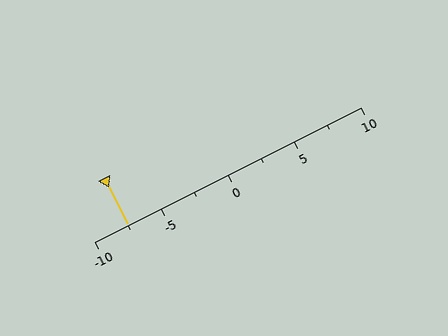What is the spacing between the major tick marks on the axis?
The major ticks are spaced 5 apart.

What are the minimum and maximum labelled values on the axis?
The axis runs from -10 to 10.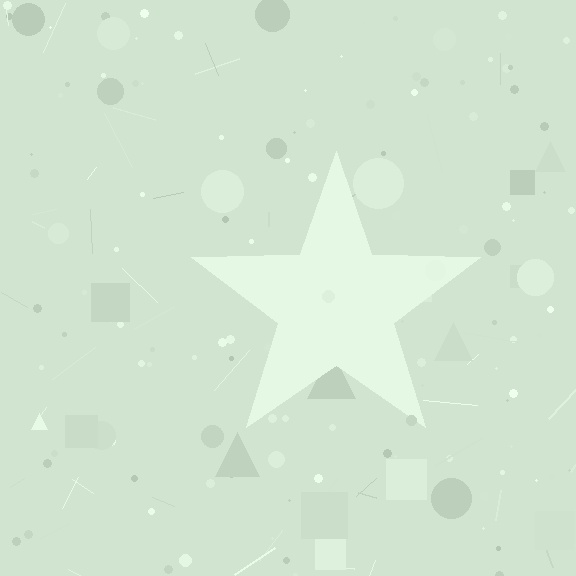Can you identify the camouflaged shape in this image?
The camouflaged shape is a star.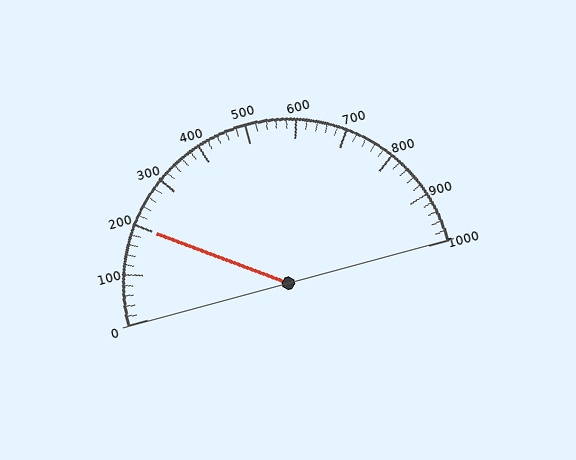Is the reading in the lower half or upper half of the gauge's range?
The reading is in the lower half of the range (0 to 1000).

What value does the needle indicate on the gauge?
The needle indicates approximately 200.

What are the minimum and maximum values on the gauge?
The gauge ranges from 0 to 1000.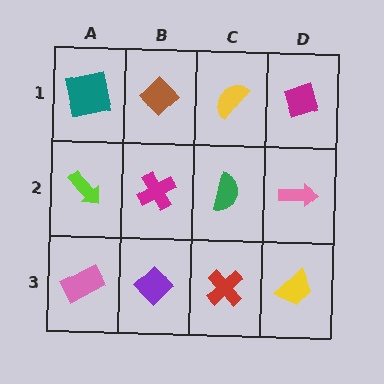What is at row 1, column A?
A teal square.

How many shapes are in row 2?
4 shapes.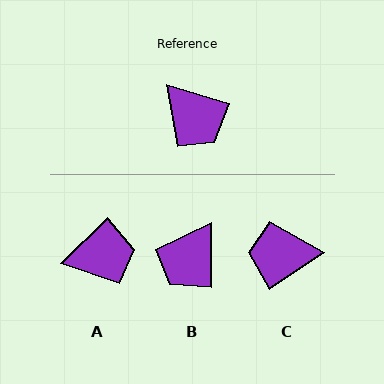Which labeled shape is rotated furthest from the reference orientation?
C, about 129 degrees away.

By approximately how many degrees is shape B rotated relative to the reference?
Approximately 73 degrees clockwise.